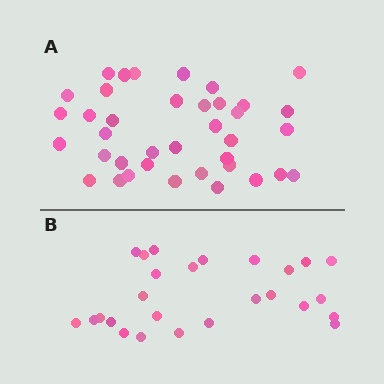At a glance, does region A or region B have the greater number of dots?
Region A (the top region) has more dots.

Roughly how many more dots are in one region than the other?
Region A has roughly 12 or so more dots than region B.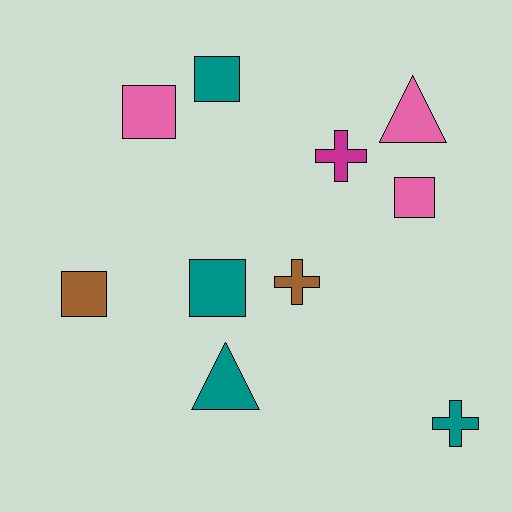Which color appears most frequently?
Teal, with 4 objects.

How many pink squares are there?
There are 2 pink squares.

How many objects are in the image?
There are 10 objects.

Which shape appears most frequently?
Square, with 5 objects.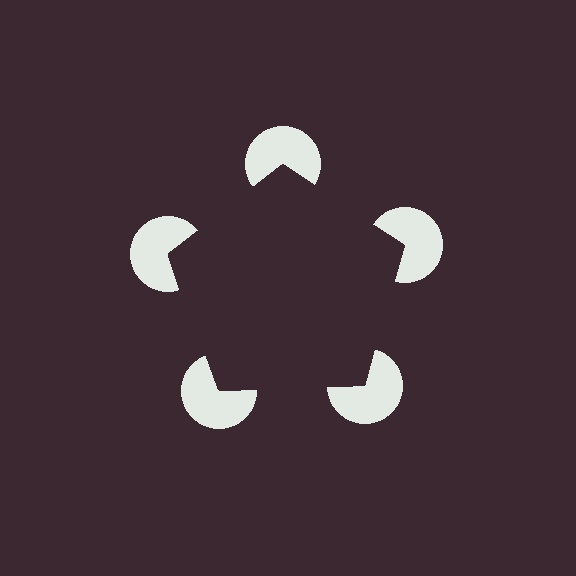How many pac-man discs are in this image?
There are 5 — one at each vertex of the illusory pentagon.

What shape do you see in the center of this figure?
An illusory pentagon — its edges are inferred from the aligned wedge cuts in the pac-man discs, not physically drawn.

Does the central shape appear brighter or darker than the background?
It typically appears slightly darker than the background, even though no actual brightness change is drawn.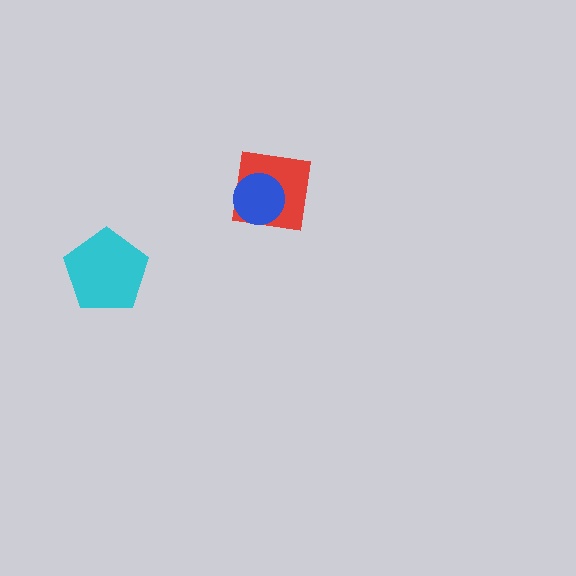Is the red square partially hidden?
Yes, it is partially covered by another shape.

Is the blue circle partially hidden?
No, no other shape covers it.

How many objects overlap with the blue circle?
1 object overlaps with the blue circle.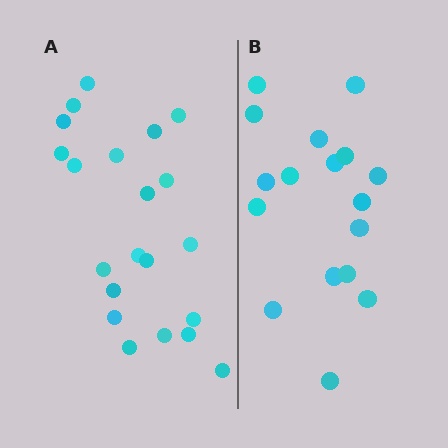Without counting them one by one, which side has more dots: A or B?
Region A (the left region) has more dots.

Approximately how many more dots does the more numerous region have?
Region A has about 4 more dots than region B.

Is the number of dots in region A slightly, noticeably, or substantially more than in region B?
Region A has only slightly more — the two regions are fairly close. The ratio is roughly 1.2 to 1.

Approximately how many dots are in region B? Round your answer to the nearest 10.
About 20 dots. (The exact count is 17, which rounds to 20.)